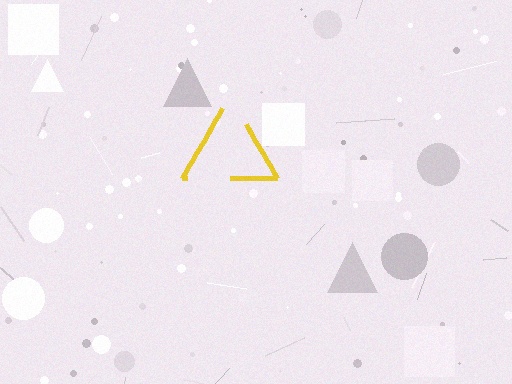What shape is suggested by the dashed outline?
The dashed outline suggests a triangle.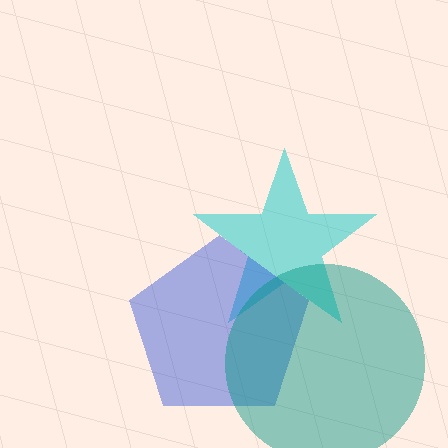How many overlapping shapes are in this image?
There are 3 overlapping shapes in the image.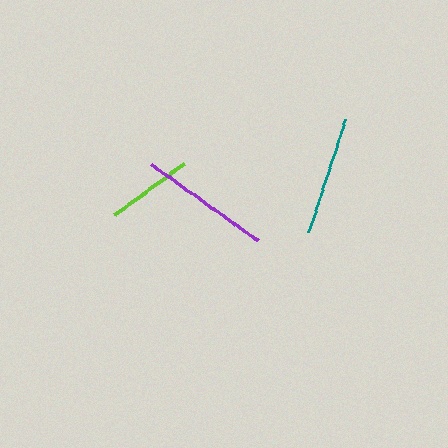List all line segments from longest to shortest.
From longest to shortest: purple, teal, lime.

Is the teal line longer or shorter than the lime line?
The teal line is longer than the lime line.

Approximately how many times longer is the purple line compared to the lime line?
The purple line is approximately 1.5 times the length of the lime line.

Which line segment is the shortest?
The lime line is the shortest at approximately 87 pixels.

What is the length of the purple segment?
The purple segment is approximately 131 pixels long.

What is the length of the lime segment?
The lime segment is approximately 87 pixels long.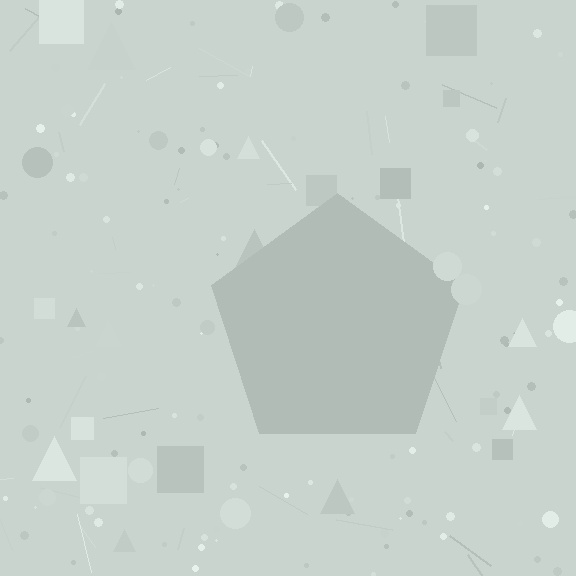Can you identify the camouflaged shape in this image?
The camouflaged shape is a pentagon.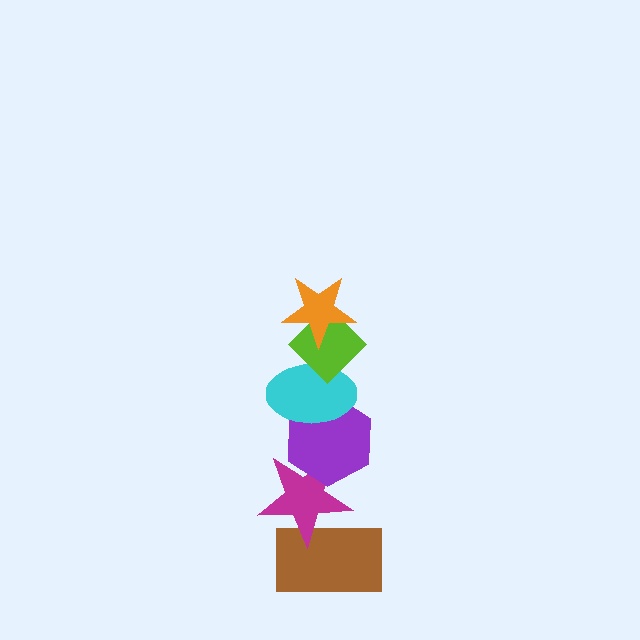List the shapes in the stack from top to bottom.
From top to bottom: the orange star, the lime diamond, the cyan ellipse, the purple hexagon, the magenta star, the brown rectangle.